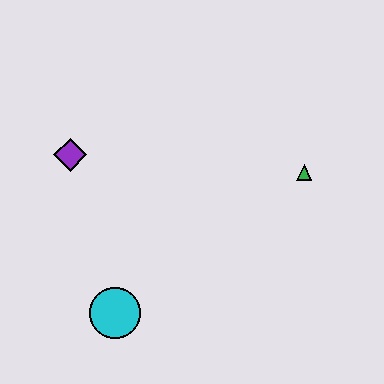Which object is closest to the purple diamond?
The cyan circle is closest to the purple diamond.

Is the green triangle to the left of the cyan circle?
No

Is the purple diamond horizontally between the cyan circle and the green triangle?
No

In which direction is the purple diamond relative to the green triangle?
The purple diamond is to the left of the green triangle.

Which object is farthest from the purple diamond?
The green triangle is farthest from the purple diamond.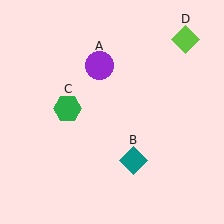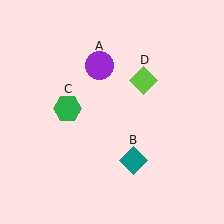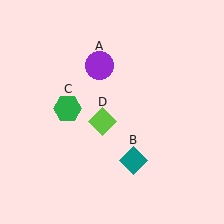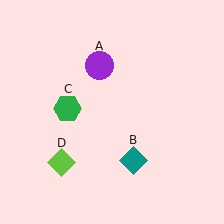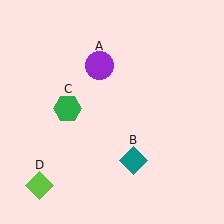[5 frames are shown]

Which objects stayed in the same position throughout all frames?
Purple circle (object A) and teal diamond (object B) and green hexagon (object C) remained stationary.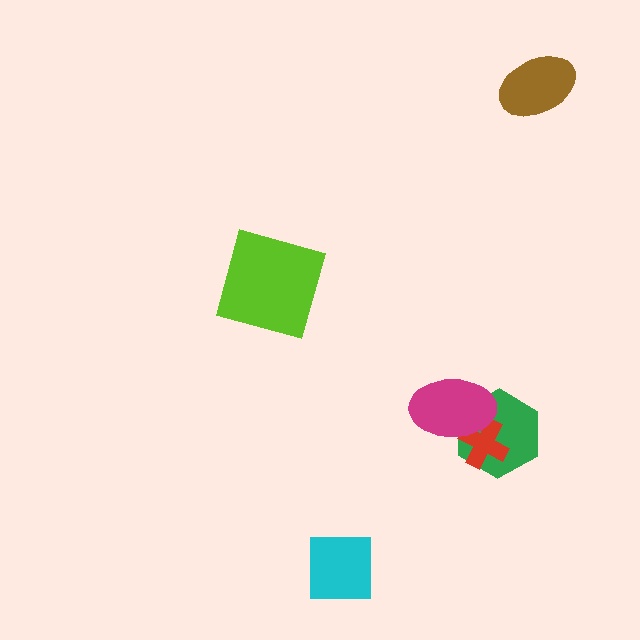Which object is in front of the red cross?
The magenta ellipse is in front of the red cross.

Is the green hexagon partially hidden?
Yes, it is partially covered by another shape.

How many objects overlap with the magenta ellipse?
2 objects overlap with the magenta ellipse.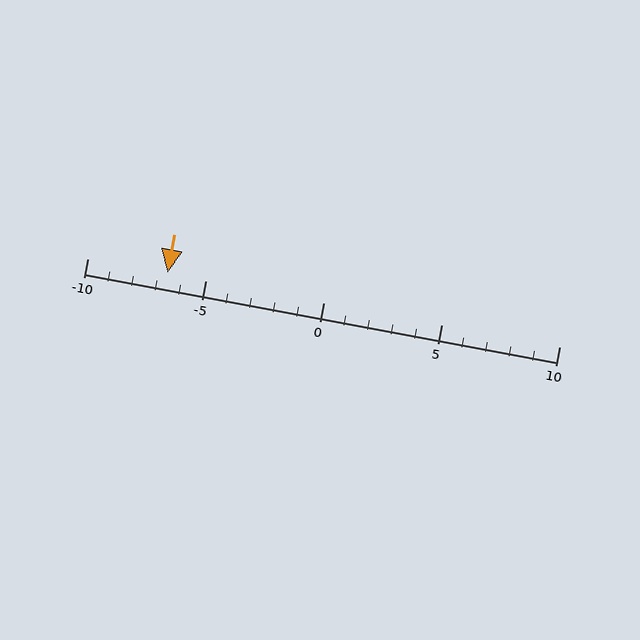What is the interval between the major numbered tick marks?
The major tick marks are spaced 5 units apart.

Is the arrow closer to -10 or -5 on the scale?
The arrow is closer to -5.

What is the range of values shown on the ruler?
The ruler shows values from -10 to 10.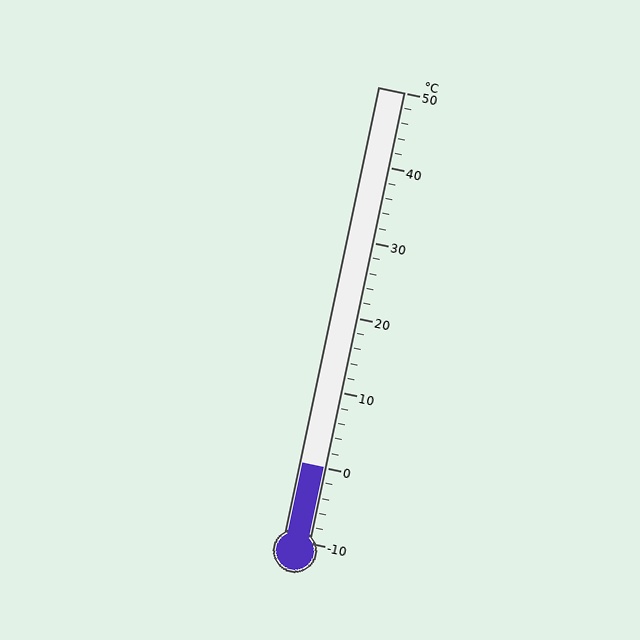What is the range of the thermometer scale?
The thermometer scale ranges from -10°C to 50°C.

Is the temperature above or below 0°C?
The temperature is at 0°C.